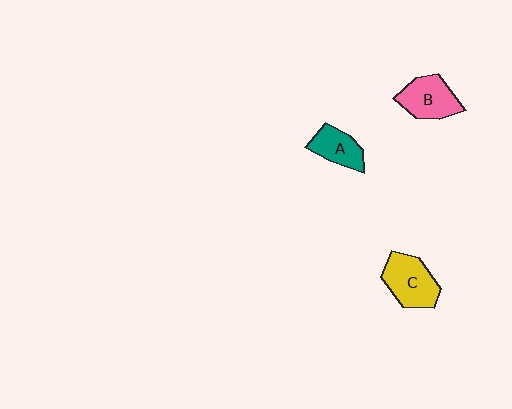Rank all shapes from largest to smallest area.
From largest to smallest: C (yellow), B (pink), A (teal).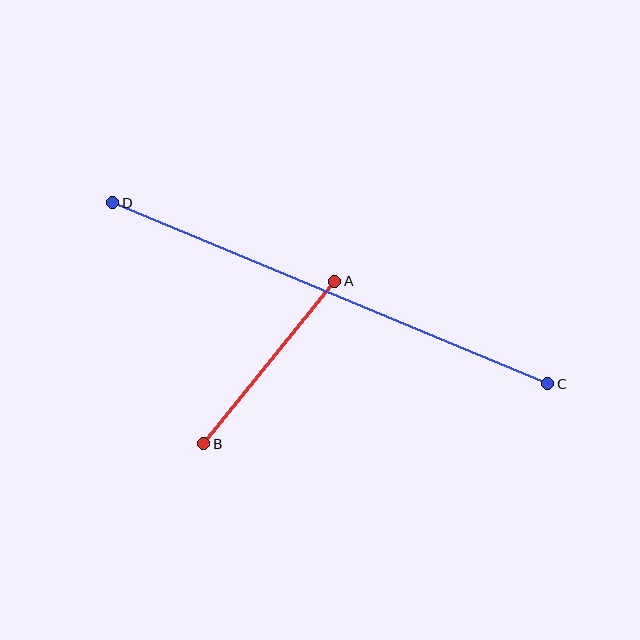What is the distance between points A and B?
The distance is approximately 209 pixels.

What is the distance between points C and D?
The distance is approximately 471 pixels.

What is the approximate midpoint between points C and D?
The midpoint is at approximately (330, 293) pixels.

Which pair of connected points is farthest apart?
Points C and D are farthest apart.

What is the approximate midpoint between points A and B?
The midpoint is at approximately (269, 363) pixels.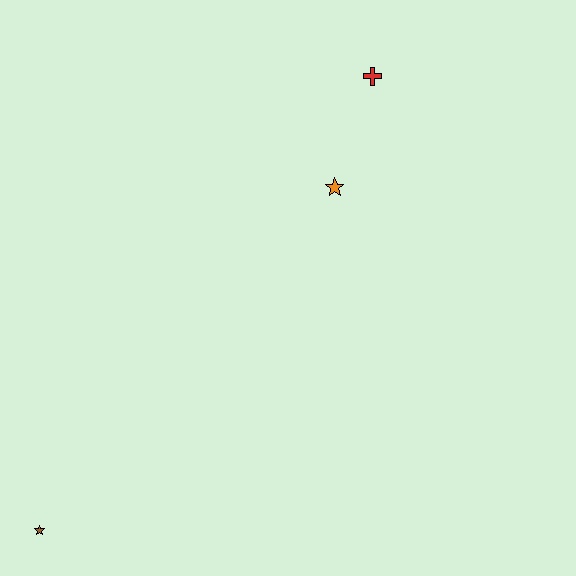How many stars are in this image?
There are 2 stars.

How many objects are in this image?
There are 3 objects.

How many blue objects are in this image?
There are no blue objects.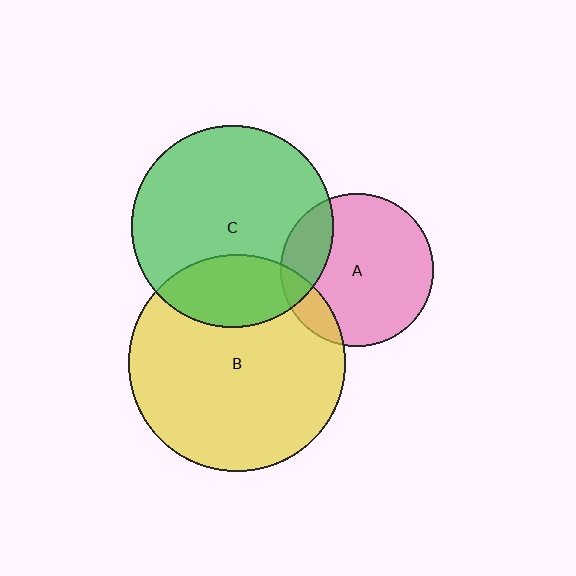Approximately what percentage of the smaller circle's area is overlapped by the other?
Approximately 25%.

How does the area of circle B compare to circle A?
Approximately 2.0 times.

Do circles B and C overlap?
Yes.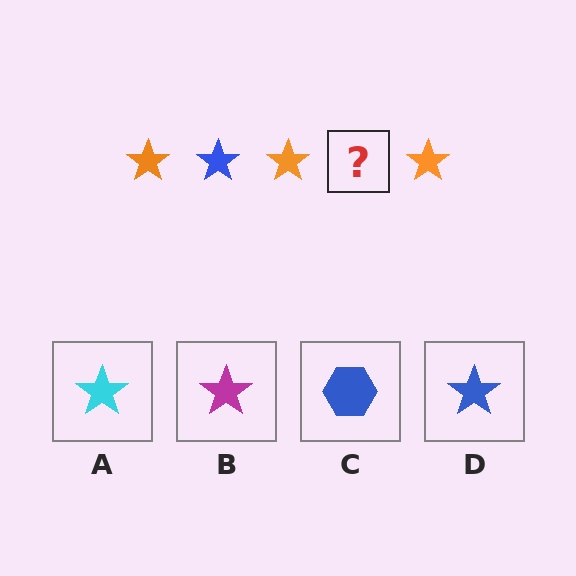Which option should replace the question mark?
Option D.